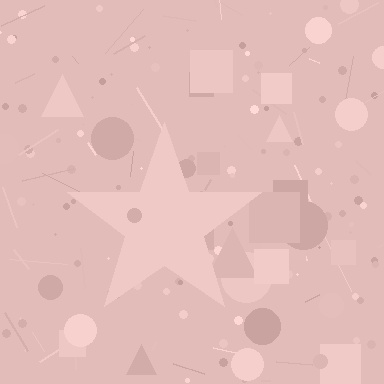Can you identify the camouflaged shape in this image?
The camouflaged shape is a star.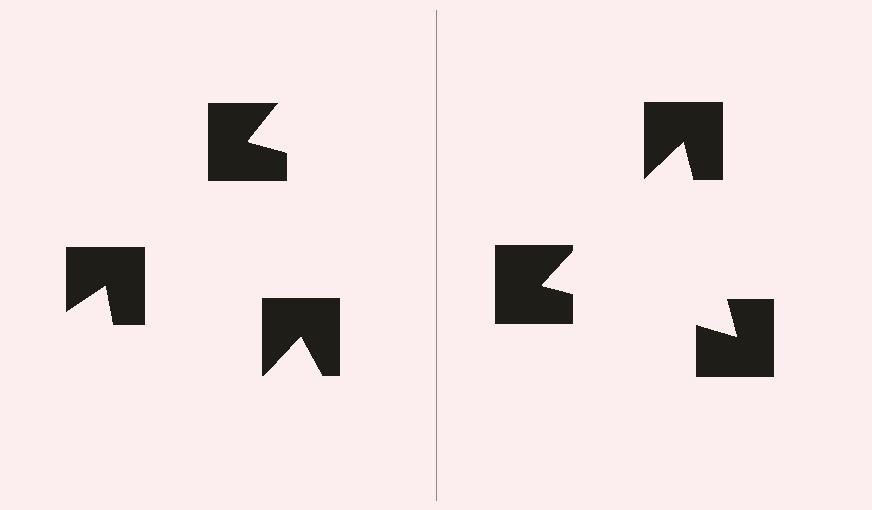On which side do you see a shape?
An illusory triangle appears on the right side. On the left side the wedge cuts are rotated, so no coherent shape forms.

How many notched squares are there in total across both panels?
6 — 3 on each side.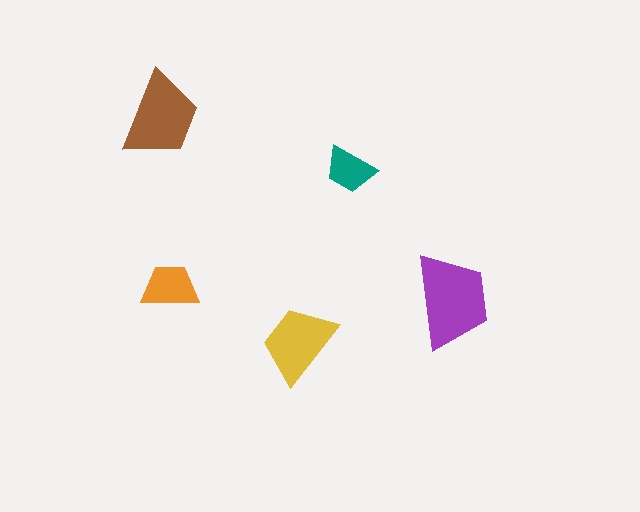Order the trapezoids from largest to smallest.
the purple one, the brown one, the yellow one, the orange one, the teal one.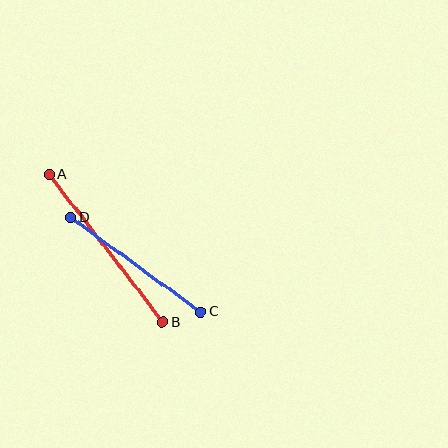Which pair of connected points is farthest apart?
Points A and B are farthest apart.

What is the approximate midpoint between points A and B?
The midpoint is at approximately (106, 248) pixels.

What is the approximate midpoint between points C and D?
The midpoint is at approximately (135, 265) pixels.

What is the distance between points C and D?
The distance is approximately 161 pixels.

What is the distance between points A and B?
The distance is approximately 187 pixels.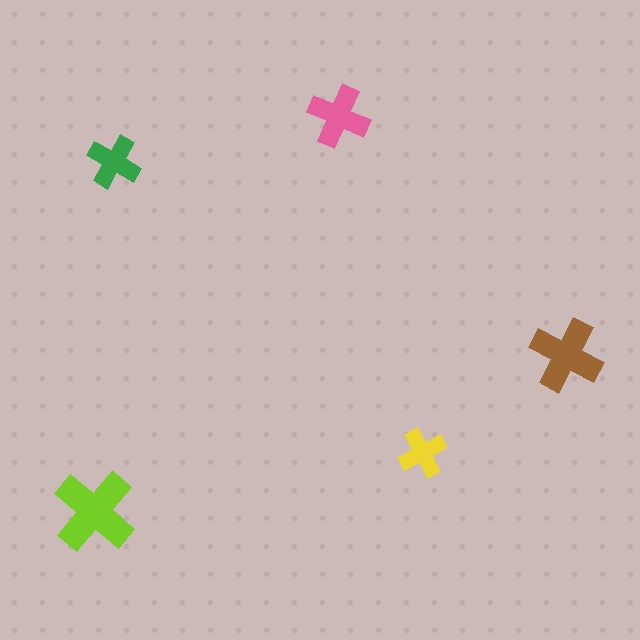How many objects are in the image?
There are 5 objects in the image.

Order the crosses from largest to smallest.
the lime one, the brown one, the pink one, the green one, the yellow one.